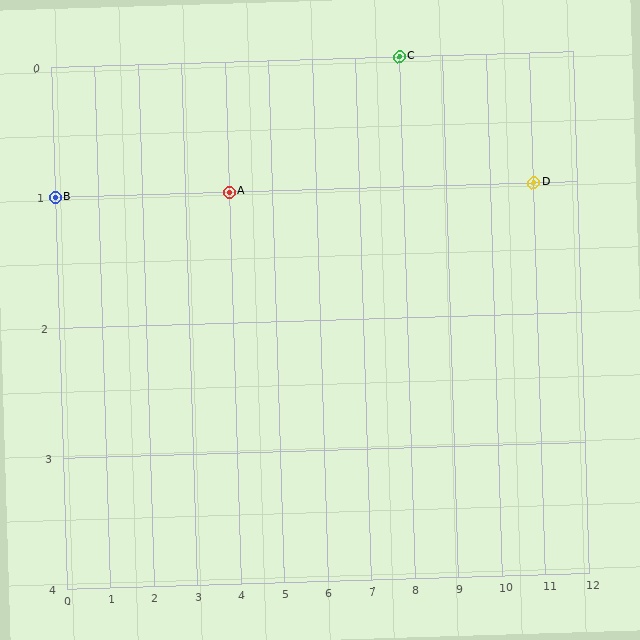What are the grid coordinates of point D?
Point D is at grid coordinates (11, 1).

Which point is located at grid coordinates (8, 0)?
Point C is at (8, 0).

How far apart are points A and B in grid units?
Points A and B are 4 columns apart.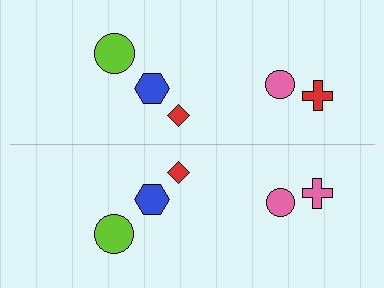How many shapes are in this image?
There are 10 shapes in this image.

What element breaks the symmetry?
The pink cross on the bottom side breaks the symmetry — its mirror counterpart is red.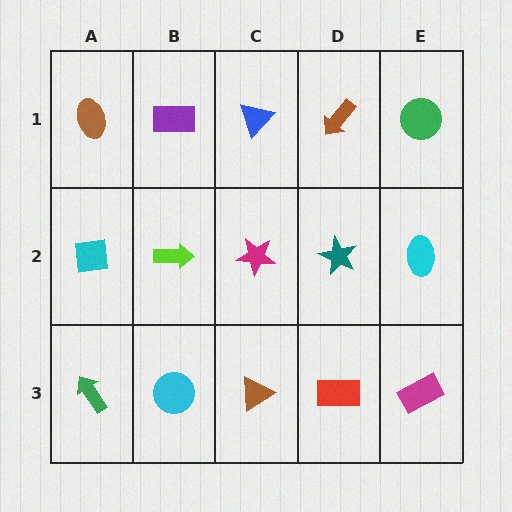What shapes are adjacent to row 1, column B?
A lime arrow (row 2, column B), a brown ellipse (row 1, column A), a blue triangle (row 1, column C).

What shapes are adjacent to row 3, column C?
A magenta star (row 2, column C), a cyan circle (row 3, column B), a red rectangle (row 3, column D).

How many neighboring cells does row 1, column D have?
3.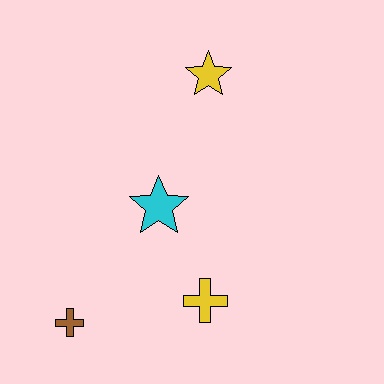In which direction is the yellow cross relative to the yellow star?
The yellow cross is below the yellow star.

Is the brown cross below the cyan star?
Yes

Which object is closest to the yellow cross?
The cyan star is closest to the yellow cross.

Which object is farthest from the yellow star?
The brown cross is farthest from the yellow star.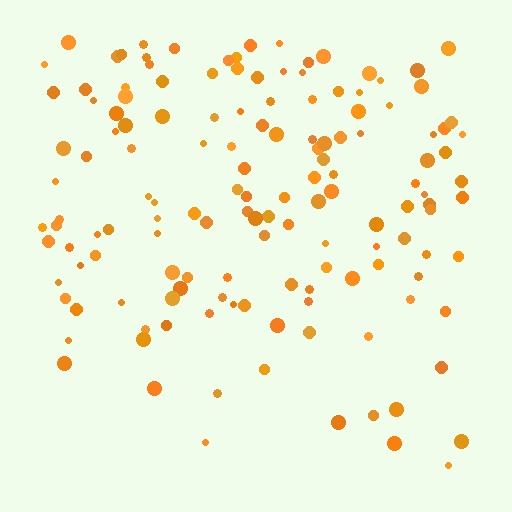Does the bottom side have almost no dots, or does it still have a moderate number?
Still a moderate number, just noticeably fewer than the top.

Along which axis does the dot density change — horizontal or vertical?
Vertical.